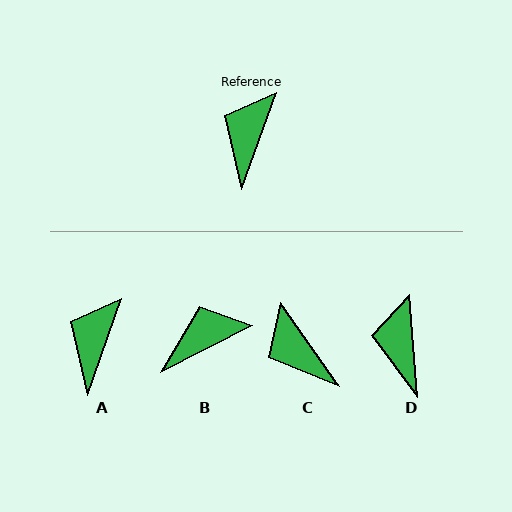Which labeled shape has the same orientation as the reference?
A.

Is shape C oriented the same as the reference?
No, it is off by about 54 degrees.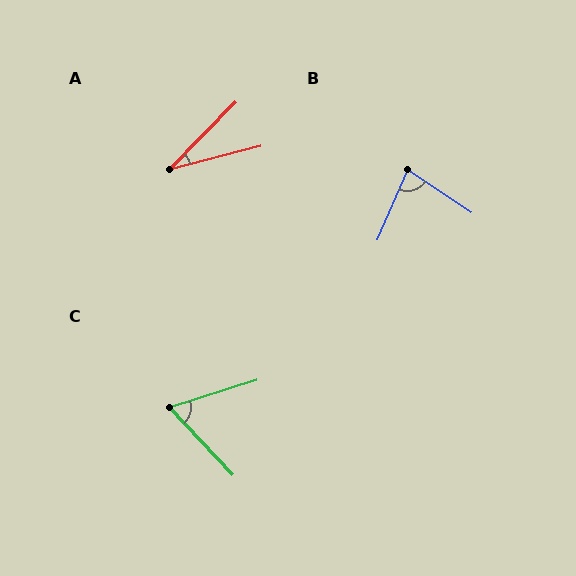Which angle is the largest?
B, at approximately 80 degrees.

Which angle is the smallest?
A, at approximately 31 degrees.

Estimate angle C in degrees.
Approximately 64 degrees.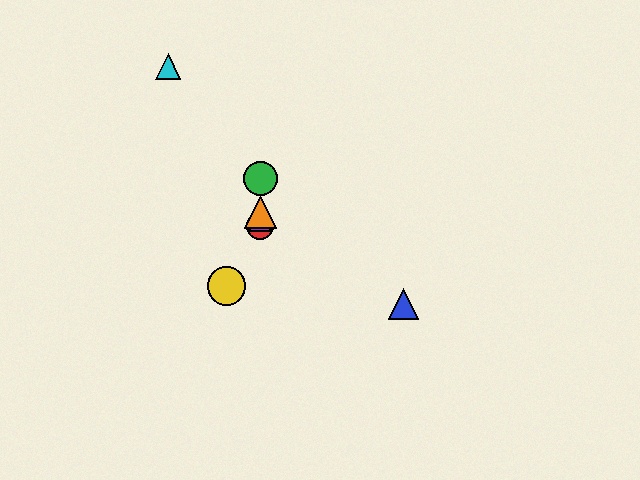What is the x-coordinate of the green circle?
The green circle is at x≈260.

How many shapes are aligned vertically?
4 shapes (the red circle, the green circle, the purple triangle, the orange triangle) are aligned vertically.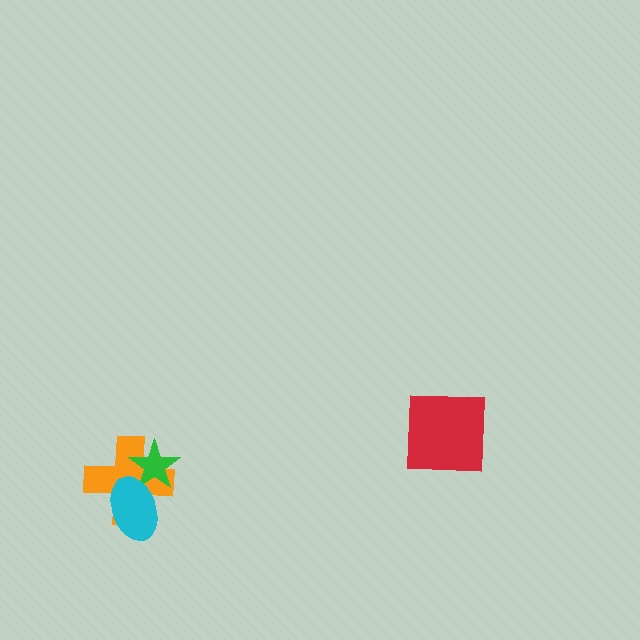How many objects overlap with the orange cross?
2 objects overlap with the orange cross.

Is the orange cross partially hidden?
Yes, it is partially covered by another shape.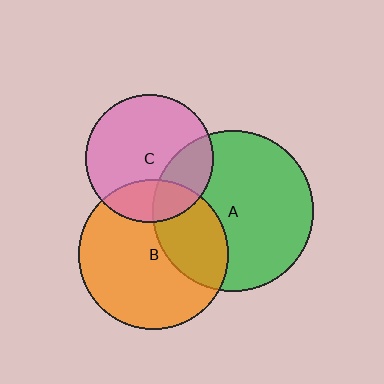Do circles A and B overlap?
Yes.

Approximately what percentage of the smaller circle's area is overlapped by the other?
Approximately 35%.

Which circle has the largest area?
Circle A (green).